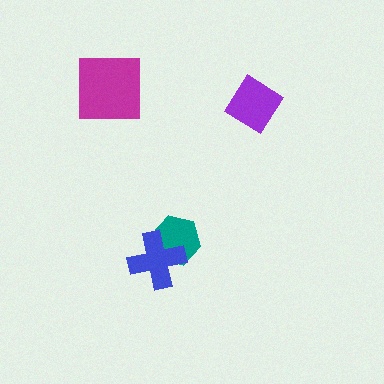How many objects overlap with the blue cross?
1 object overlaps with the blue cross.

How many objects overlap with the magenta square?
0 objects overlap with the magenta square.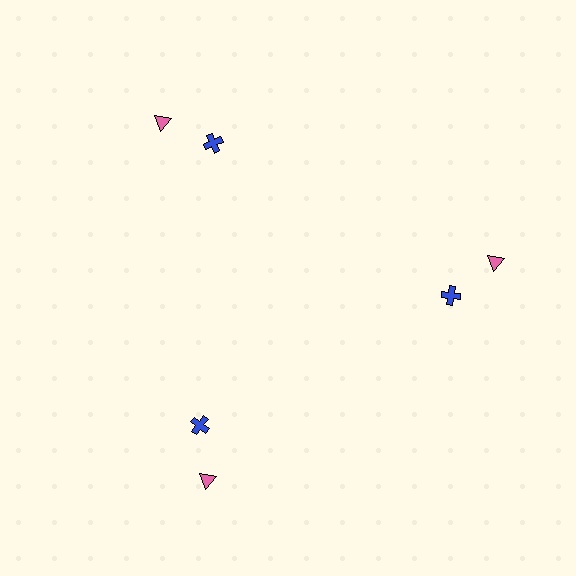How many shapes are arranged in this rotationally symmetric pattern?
There are 6 shapes, arranged in 3 groups of 2.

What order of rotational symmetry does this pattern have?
This pattern has 3-fold rotational symmetry.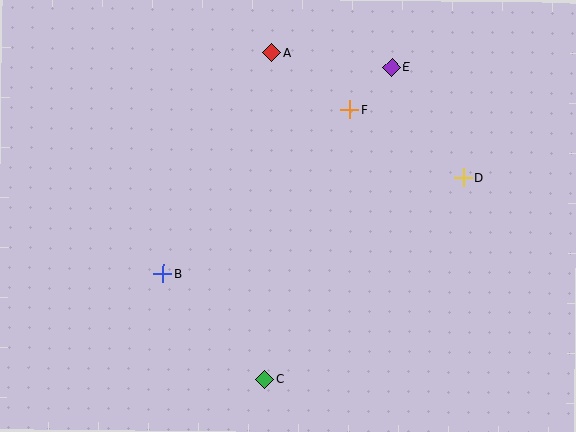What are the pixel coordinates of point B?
Point B is at (163, 274).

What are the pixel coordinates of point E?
Point E is at (392, 67).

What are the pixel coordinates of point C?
Point C is at (265, 379).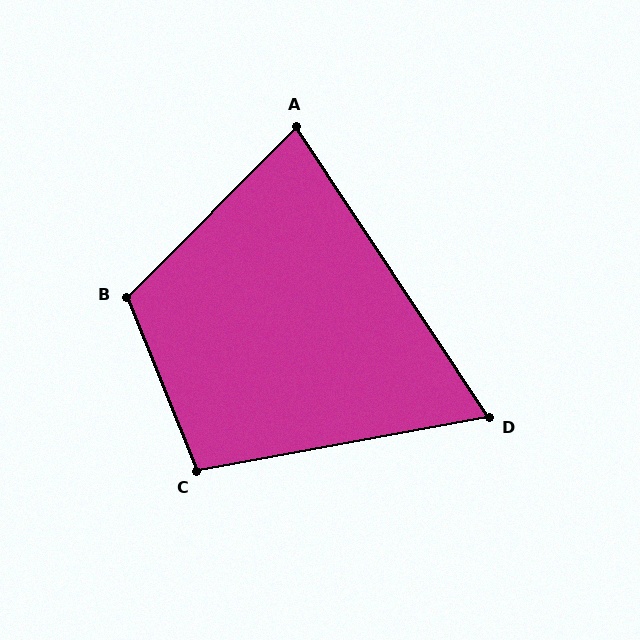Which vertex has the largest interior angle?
B, at approximately 113 degrees.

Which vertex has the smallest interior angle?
D, at approximately 67 degrees.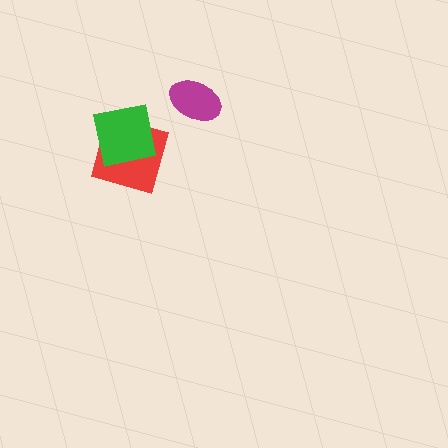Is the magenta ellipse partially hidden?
No, no other shape covers it.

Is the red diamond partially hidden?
Yes, it is partially covered by another shape.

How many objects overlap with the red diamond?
1 object overlaps with the red diamond.